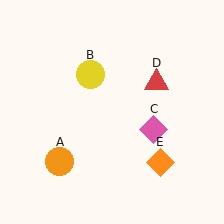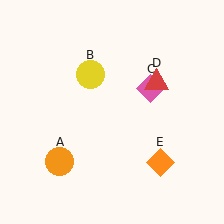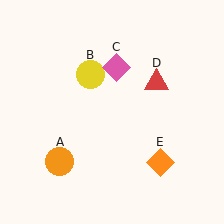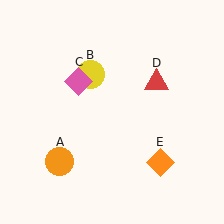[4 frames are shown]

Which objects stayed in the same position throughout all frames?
Orange circle (object A) and yellow circle (object B) and red triangle (object D) and orange diamond (object E) remained stationary.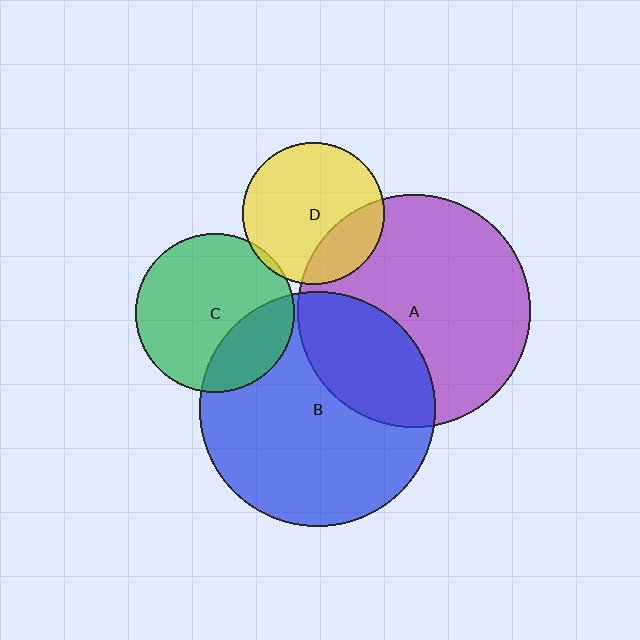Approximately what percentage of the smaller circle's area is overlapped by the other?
Approximately 30%.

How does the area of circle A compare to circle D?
Approximately 2.7 times.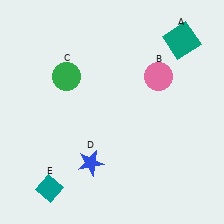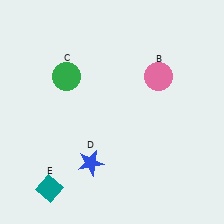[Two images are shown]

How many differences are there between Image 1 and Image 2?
There is 1 difference between the two images.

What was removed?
The teal square (A) was removed in Image 2.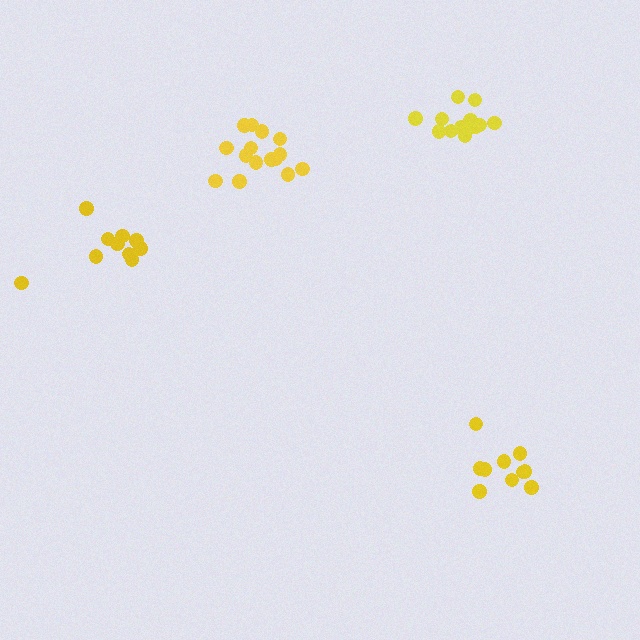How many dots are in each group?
Group 1: 10 dots, Group 2: 15 dots, Group 3: 10 dots, Group 4: 13 dots (48 total).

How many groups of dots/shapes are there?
There are 4 groups.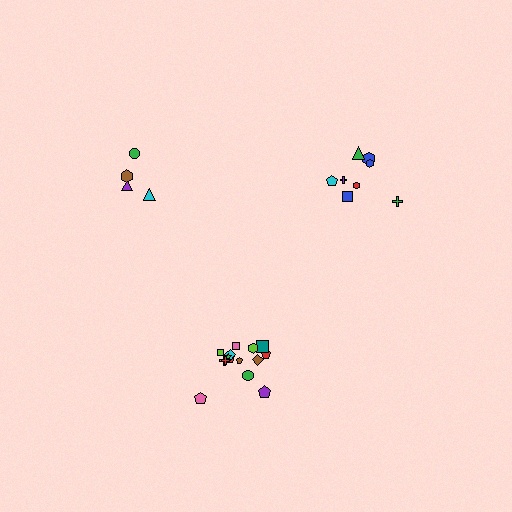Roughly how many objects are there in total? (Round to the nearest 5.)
Roughly 25 objects in total.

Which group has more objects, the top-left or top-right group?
The top-right group.